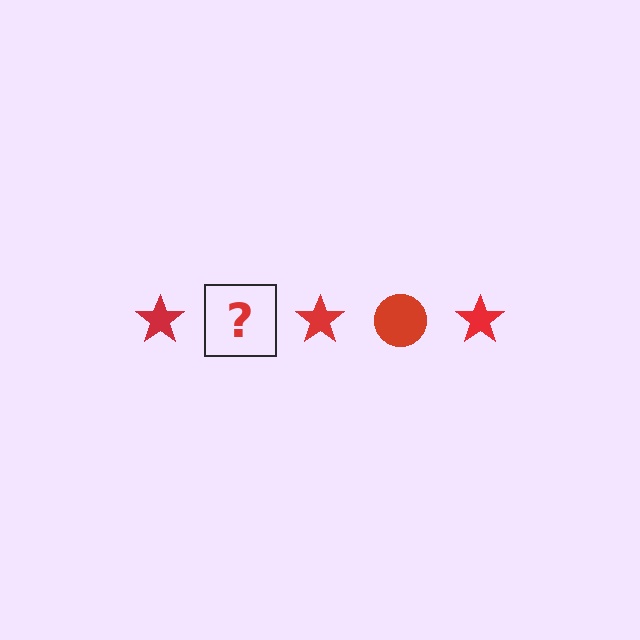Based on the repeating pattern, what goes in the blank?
The blank should be a red circle.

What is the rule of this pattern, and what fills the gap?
The rule is that the pattern cycles through star, circle shapes in red. The gap should be filled with a red circle.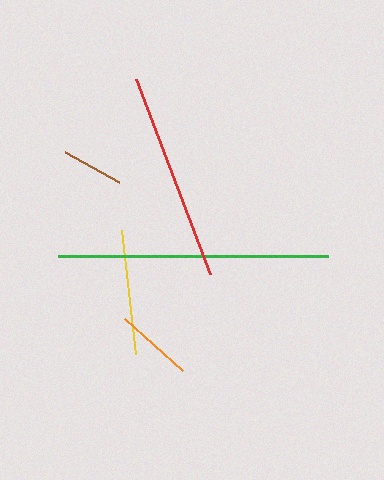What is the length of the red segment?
The red segment is approximately 209 pixels long.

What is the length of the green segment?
The green segment is approximately 271 pixels long.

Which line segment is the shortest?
The brown line is the shortest at approximately 62 pixels.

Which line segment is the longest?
The green line is the longest at approximately 271 pixels.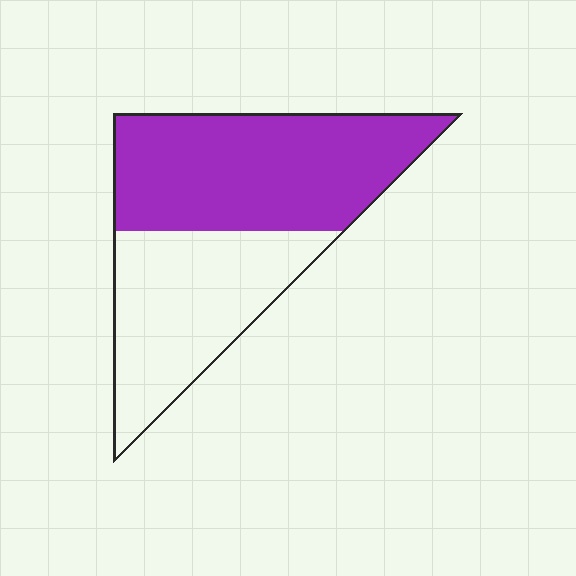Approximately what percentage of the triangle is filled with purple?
Approximately 55%.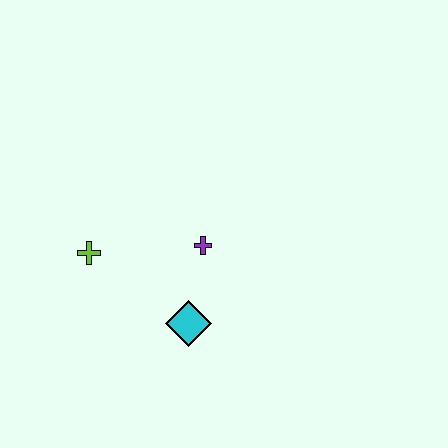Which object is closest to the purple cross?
The cyan diamond is closest to the purple cross.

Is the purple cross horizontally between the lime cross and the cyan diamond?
No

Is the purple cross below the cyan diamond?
No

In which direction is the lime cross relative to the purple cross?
The lime cross is to the left of the purple cross.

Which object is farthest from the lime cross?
The cyan diamond is farthest from the lime cross.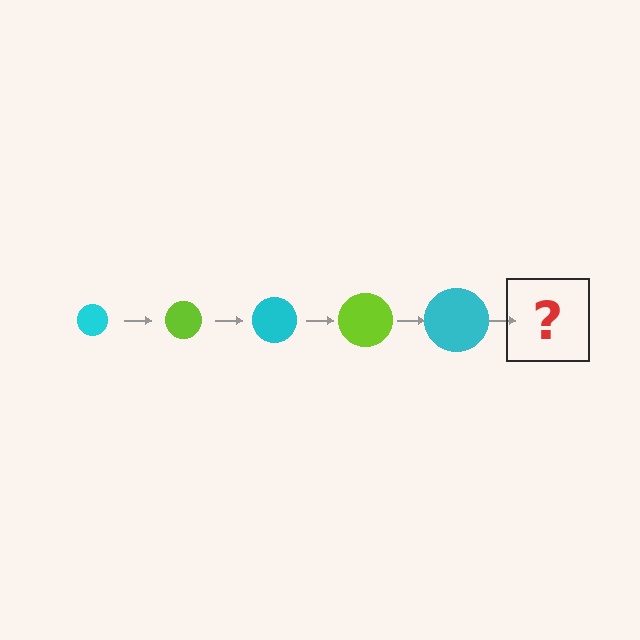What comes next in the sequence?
The next element should be a lime circle, larger than the previous one.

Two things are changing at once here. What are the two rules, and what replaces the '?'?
The two rules are that the circle grows larger each step and the color cycles through cyan and lime. The '?' should be a lime circle, larger than the previous one.